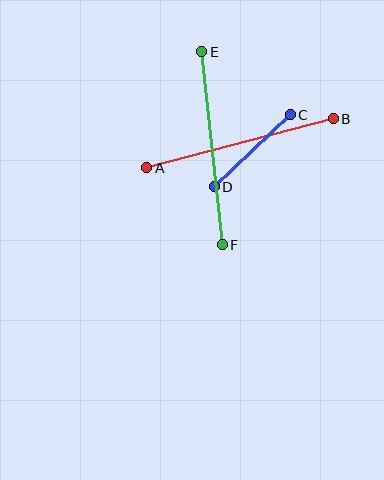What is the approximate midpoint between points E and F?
The midpoint is at approximately (212, 148) pixels.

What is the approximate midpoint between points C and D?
The midpoint is at approximately (252, 151) pixels.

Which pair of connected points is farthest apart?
Points E and F are farthest apart.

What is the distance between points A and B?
The distance is approximately 193 pixels.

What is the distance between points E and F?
The distance is approximately 194 pixels.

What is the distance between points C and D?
The distance is approximately 105 pixels.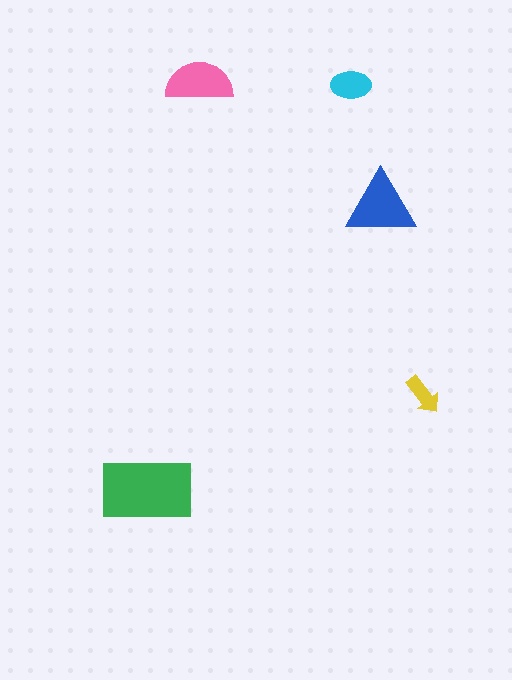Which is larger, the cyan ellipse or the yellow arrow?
The cyan ellipse.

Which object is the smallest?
The yellow arrow.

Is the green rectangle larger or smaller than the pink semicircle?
Larger.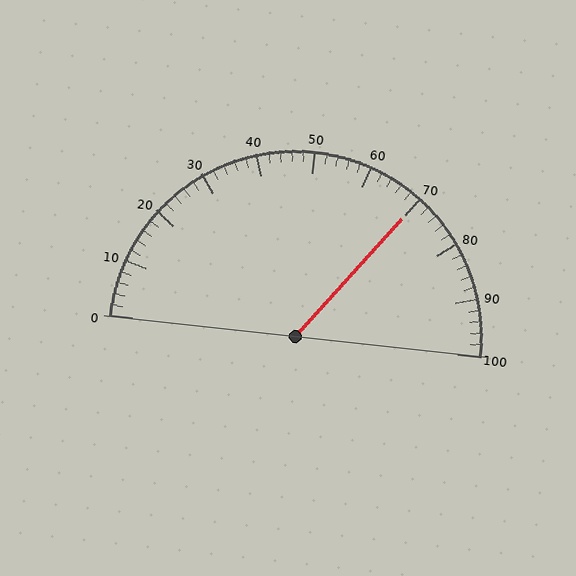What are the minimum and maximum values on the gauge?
The gauge ranges from 0 to 100.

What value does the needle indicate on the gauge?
The needle indicates approximately 70.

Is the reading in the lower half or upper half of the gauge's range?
The reading is in the upper half of the range (0 to 100).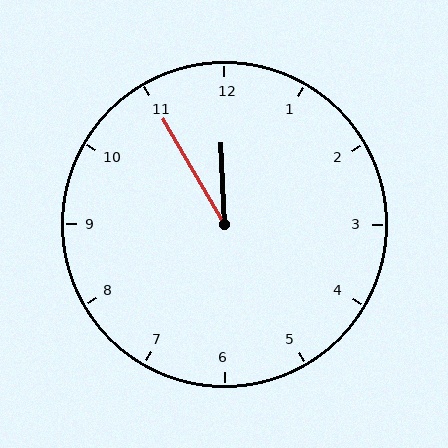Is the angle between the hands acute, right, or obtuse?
It is acute.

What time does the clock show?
11:55.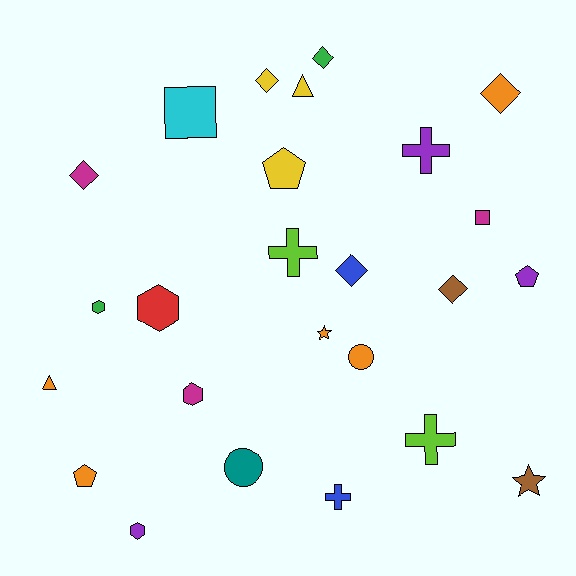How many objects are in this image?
There are 25 objects.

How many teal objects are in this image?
There is 1 teal object.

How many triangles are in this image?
There are 2 triangles.